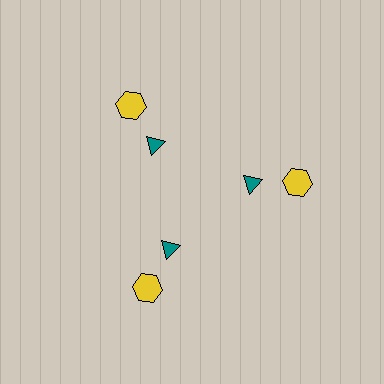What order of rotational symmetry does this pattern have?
This pattern has 3-fold rotational symmetry.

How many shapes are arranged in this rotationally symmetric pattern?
There are 6 shapes, arranged in 3 groups of 2.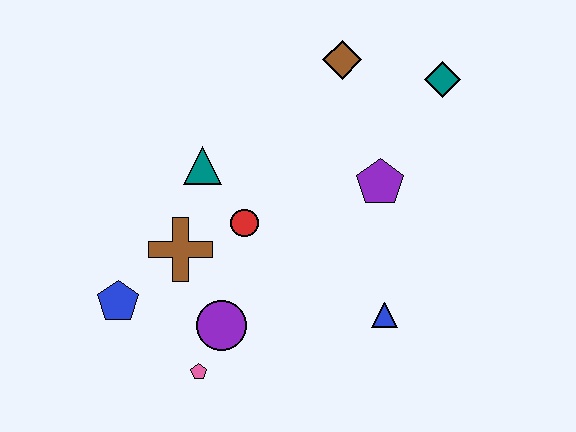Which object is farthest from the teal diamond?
The blue pentagon is farthest from the teal diamond.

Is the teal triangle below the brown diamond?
Yes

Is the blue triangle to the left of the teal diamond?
Yes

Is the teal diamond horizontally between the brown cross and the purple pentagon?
No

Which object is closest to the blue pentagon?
The brown cross is closest to the blue pentagon.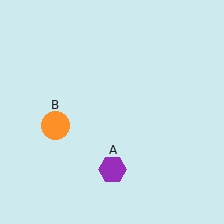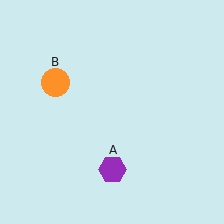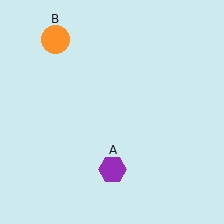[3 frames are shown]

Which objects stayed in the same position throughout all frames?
Purple hexagon (object A) remained stationary.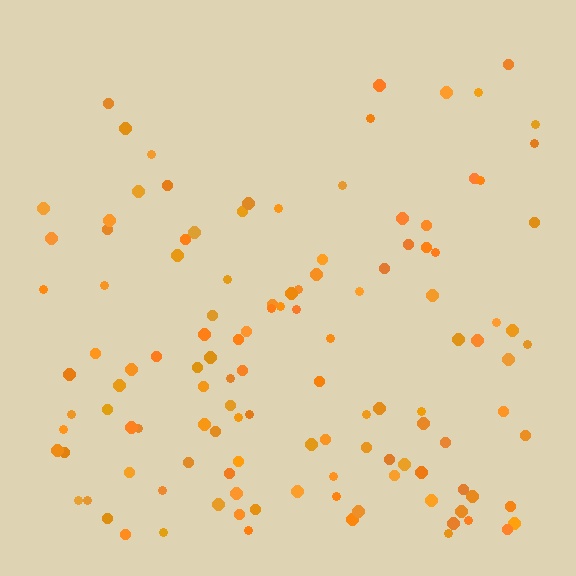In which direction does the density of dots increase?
From top to bottom, with the bottom side densest.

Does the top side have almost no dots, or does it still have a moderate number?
Still a moderate number, just noticeably fewer than the bottom.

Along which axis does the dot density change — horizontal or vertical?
Vertical.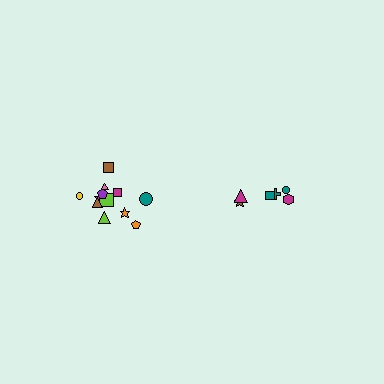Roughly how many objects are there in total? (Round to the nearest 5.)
Roughly 20 objects in total.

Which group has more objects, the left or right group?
The left group.